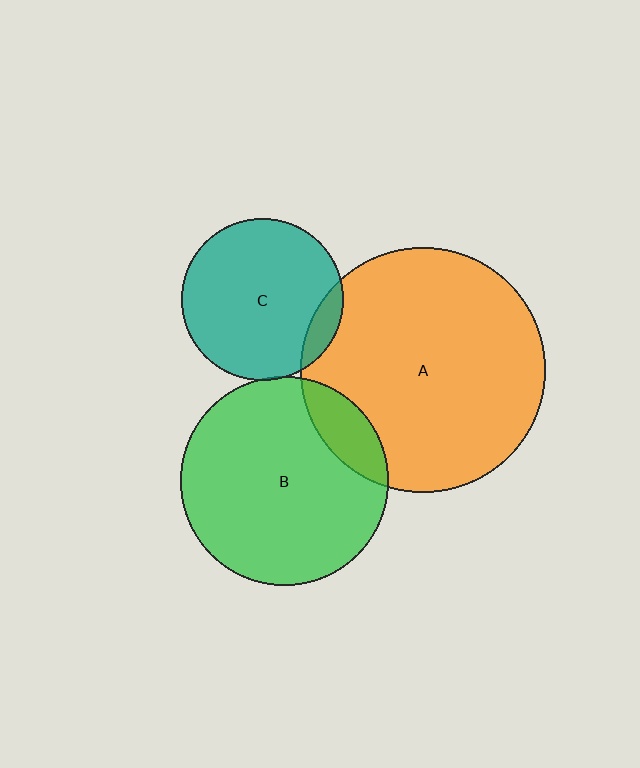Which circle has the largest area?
Circle A (orange).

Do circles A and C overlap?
Yes.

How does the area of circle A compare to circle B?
Approximately 1.4 times.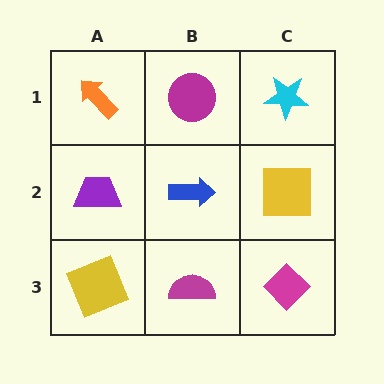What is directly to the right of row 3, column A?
A magenta semicircle.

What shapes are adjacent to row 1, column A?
A purple trapezoid (row 2, column A), a magenta circle (row 1, column B).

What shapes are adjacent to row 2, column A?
An orange arrow (row 1, column A), a yellow square (row 3, column A), a blue arrow (row 2, column B).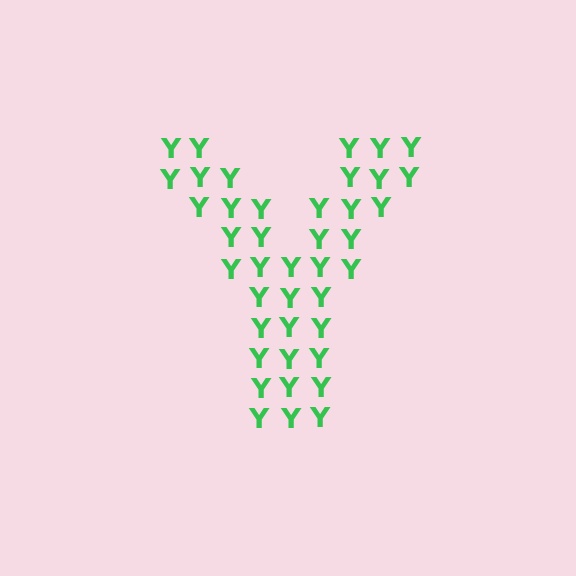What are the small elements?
The small elements are letter Y's.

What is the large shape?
The large shape is the letter Y.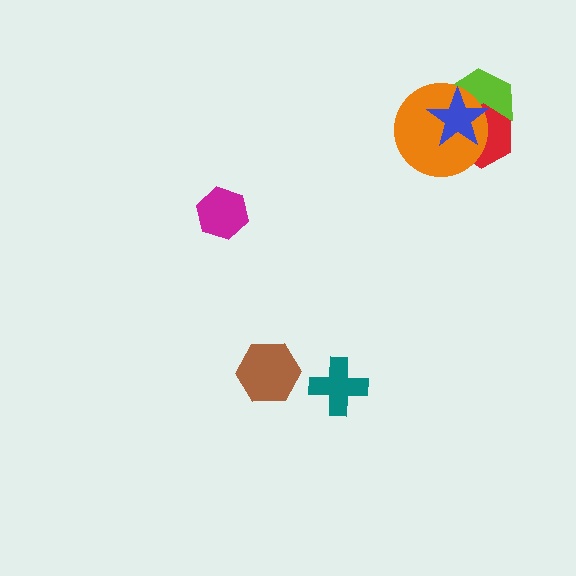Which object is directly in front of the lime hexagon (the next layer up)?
The red hexagon is directly in front of the lime hexagon.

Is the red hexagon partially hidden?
Yes, it is partially covered by another shape.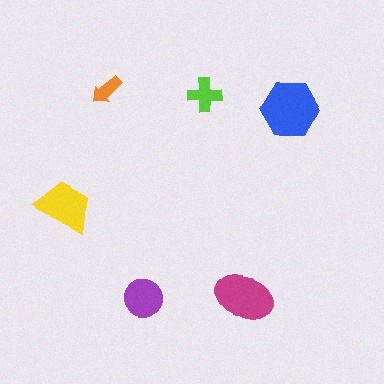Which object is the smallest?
The orange arrow.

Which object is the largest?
The blue hexagon.